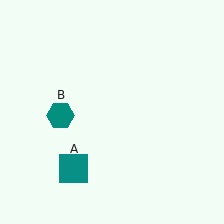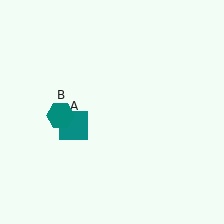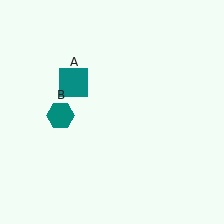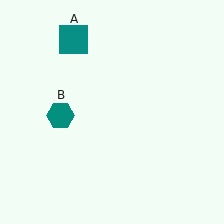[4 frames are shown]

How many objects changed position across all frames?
1 object changed position: teal square (object A).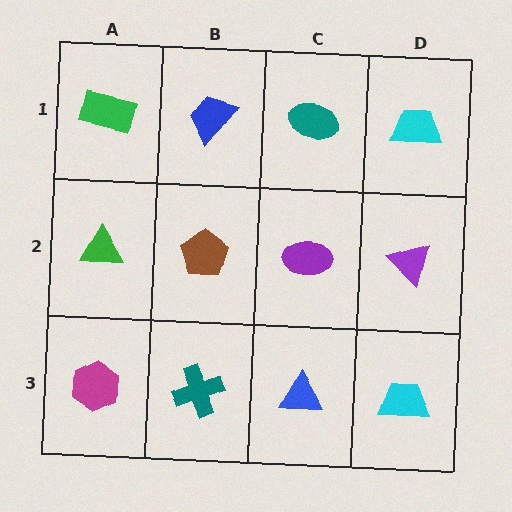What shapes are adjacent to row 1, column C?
A purple ellipse (row 2, column C), a blue trapezoid (row 1, column B), a cyan trapezoid (row 1, column D).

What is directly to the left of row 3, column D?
A blue triangle.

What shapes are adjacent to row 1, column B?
A brown pentagon (row 2, column B), a green rectangle (row 1, column A), a teal ellipse (row 1, column C).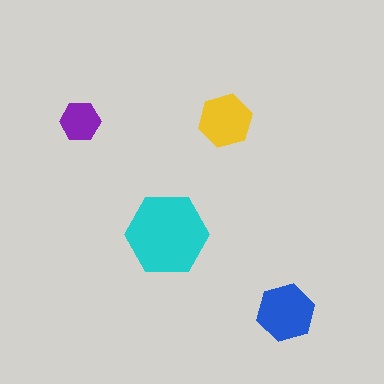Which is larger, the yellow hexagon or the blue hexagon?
The blue one.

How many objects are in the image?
There are 4 objects in the image.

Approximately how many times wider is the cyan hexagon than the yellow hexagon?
About 1.5 times wider.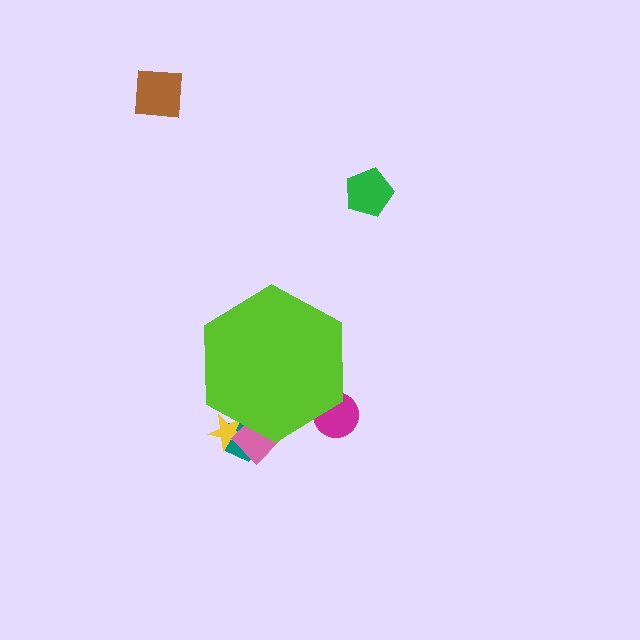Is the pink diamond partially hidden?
Yes, the pink diamond is partially hidden behind the lime hexagon.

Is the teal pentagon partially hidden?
Yes, the teal pentagon is partially hidden behind the lime hexagon.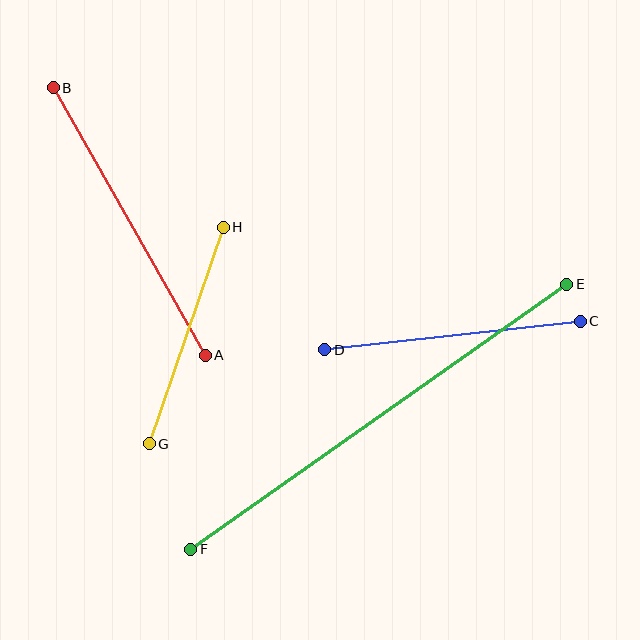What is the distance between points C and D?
The distance is approximately 257 pixels.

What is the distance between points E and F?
The distance is approximately 460 pixels.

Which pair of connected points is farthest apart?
Points E and F are farthest apart.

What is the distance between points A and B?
The distance is approximately 307 pixels.